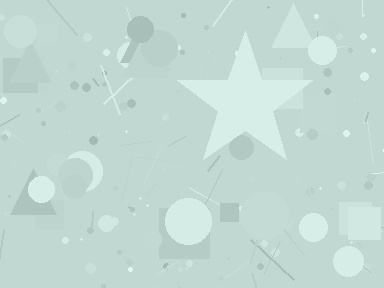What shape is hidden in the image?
A star is hidden in the image.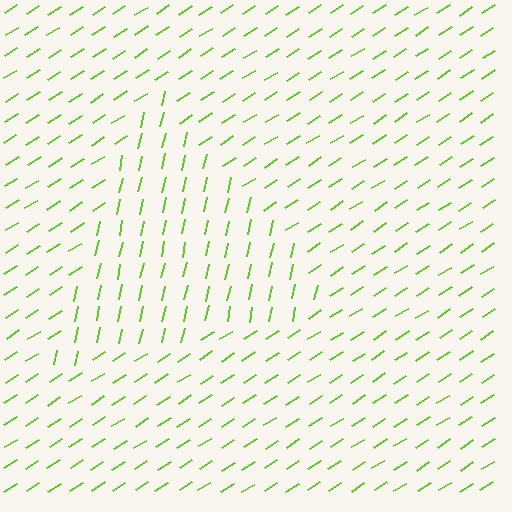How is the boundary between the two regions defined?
The boundary is defined purely by a change in line orientation (approximately 45 degrees difference). All lines are the same color and thickness.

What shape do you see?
I see a triangle.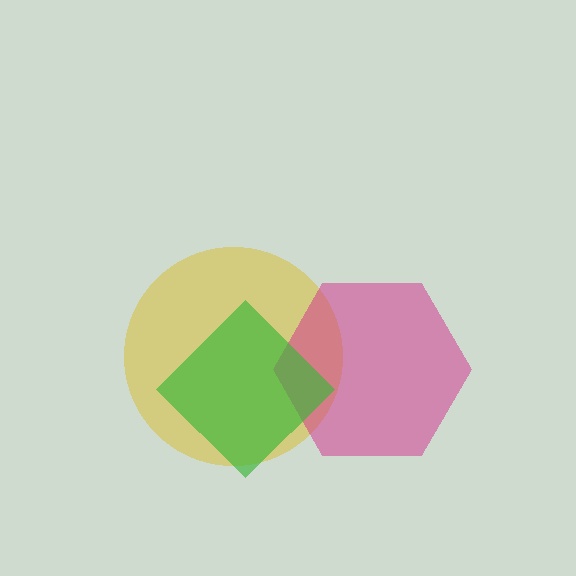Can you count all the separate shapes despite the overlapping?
Yes, there are 3 separate shapes.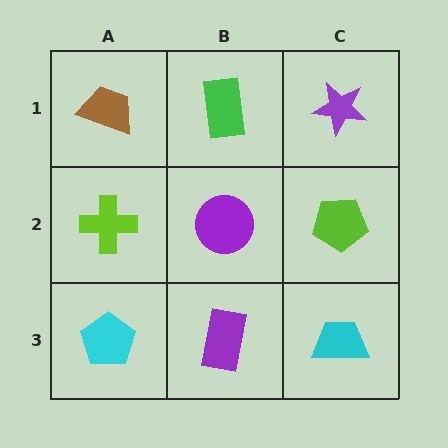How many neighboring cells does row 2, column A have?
3.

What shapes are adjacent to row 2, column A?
A brown trapezoid (row 1, column A), a cyan pentagon (row 3, column A), a purple circle (row 2, column B).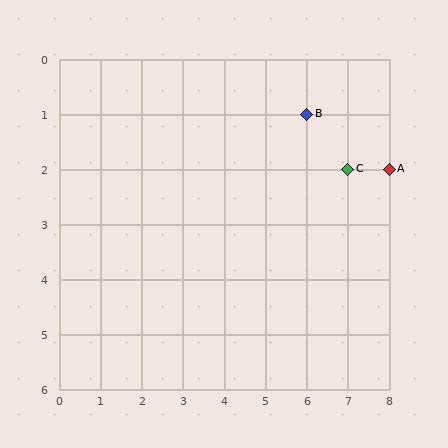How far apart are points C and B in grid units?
Points C and B are 1 column and 1 row apart (about 1.4 grid units diagonally).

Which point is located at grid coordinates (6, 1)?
Point B is at (6, 1).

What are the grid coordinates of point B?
Point B is at grid coordinates (6, 1).